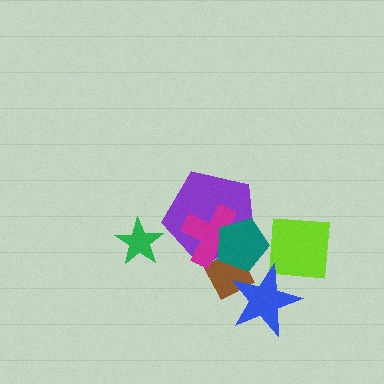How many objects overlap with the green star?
0 objects overlap with the green star.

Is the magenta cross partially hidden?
Yes, it is partially covered by another shape.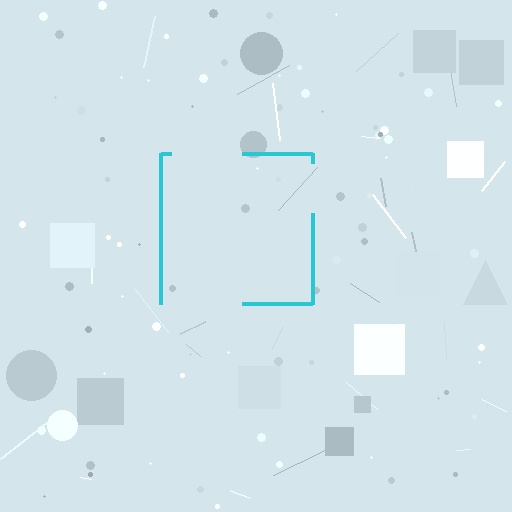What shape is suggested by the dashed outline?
The dashed outline suggests a square.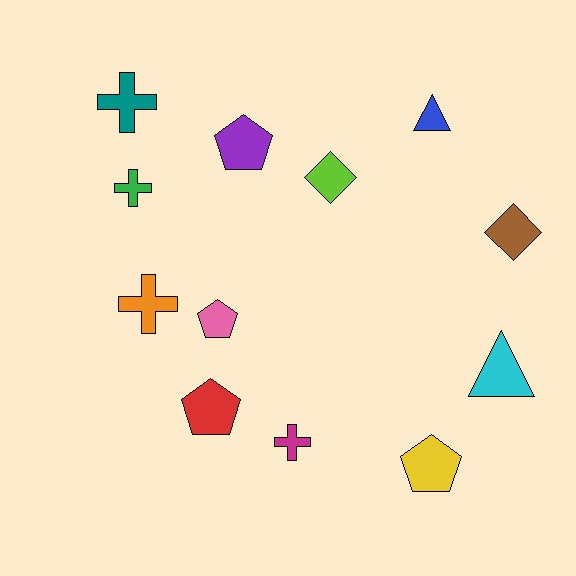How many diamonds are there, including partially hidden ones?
There are 2 diamonds.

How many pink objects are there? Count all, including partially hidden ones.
There is 1 pink object.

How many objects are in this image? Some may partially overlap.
There are 12 objects.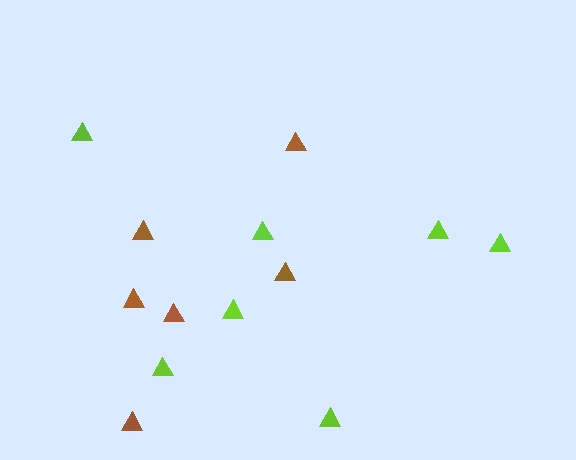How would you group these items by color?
There are 2 groups: one group of lime triangles (7) and one group of brown triangles (6).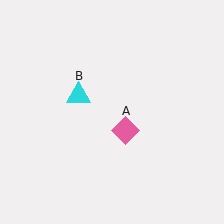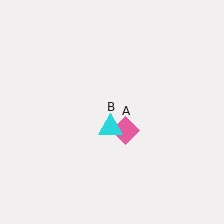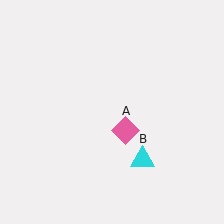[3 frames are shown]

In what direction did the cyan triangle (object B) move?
The cyan triangle (object B) moved down and to the right.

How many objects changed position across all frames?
1 object changed position: cyan triangle (object B).